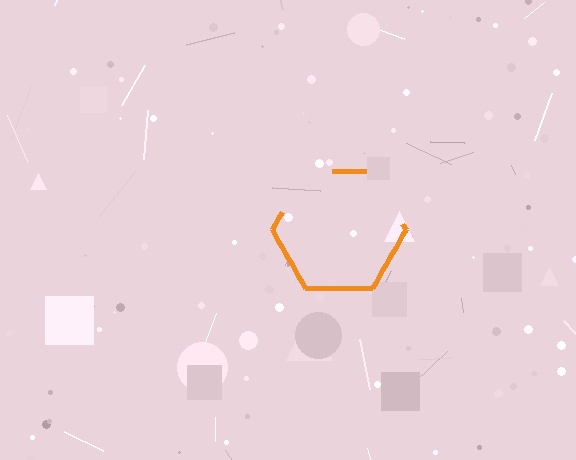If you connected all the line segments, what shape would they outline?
They would outline a hexagon.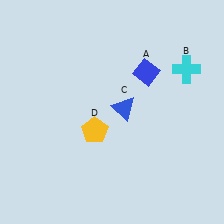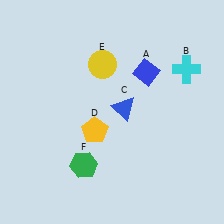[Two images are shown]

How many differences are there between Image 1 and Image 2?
There are 2 differences between the two images.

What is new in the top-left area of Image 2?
A yellow circle (E) was added in the top-left area of Image 2.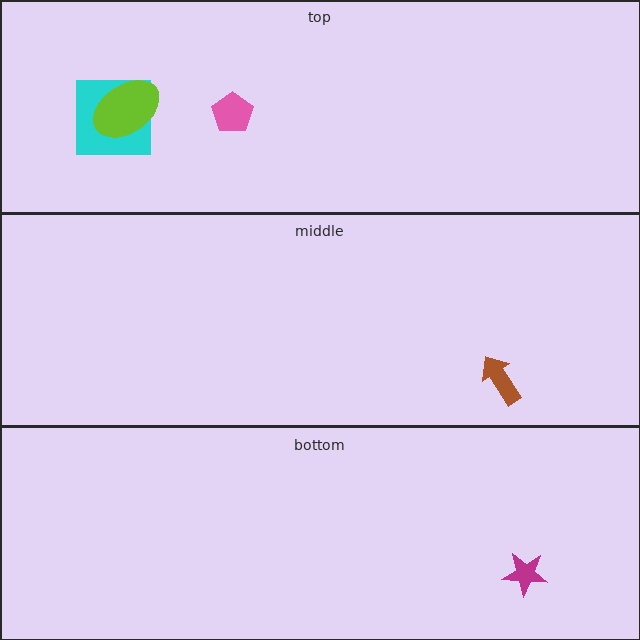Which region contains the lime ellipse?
The top region.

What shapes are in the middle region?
The brown arrow.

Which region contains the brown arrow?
The middle region.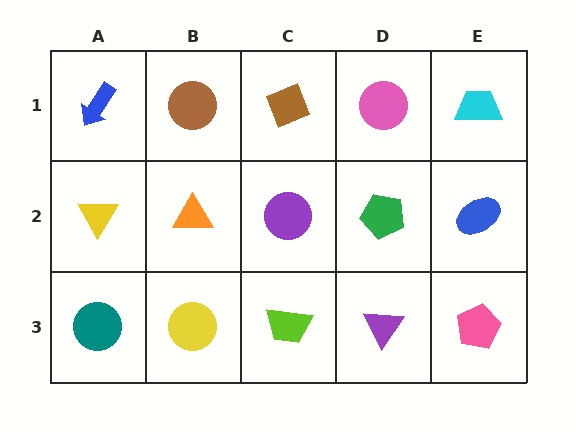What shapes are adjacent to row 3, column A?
A yellow triangle (row 2, column A), a yellow circle (row 3, column B).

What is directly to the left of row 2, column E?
A green pentagon.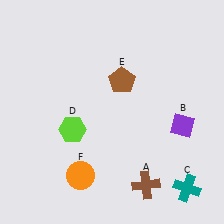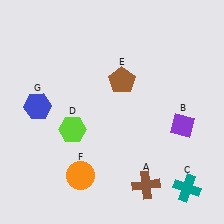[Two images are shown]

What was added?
A blue hexagon (G) was added in Image 2.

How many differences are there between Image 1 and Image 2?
There is 1 difference between the two images.